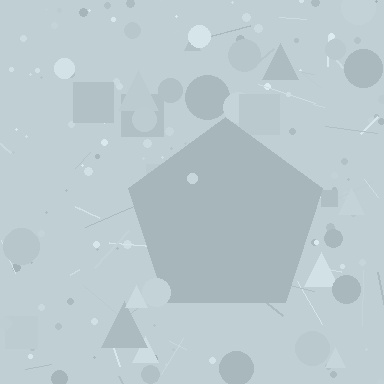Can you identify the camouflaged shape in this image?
The camouflaged shape is a pentagon.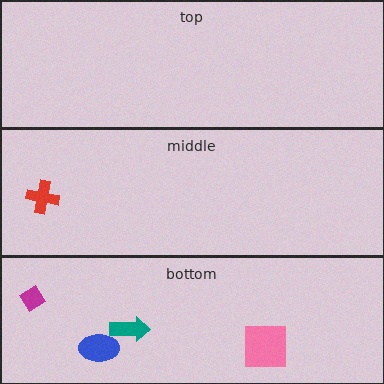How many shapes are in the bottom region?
4.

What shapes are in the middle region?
The red cross.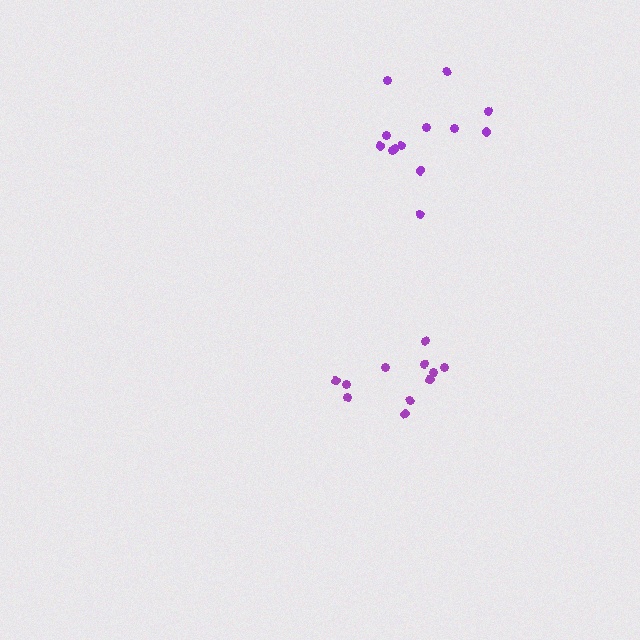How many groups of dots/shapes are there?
There are 2 groups.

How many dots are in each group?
Group 1: 11 dots, Group 2: 13 dots (24 total).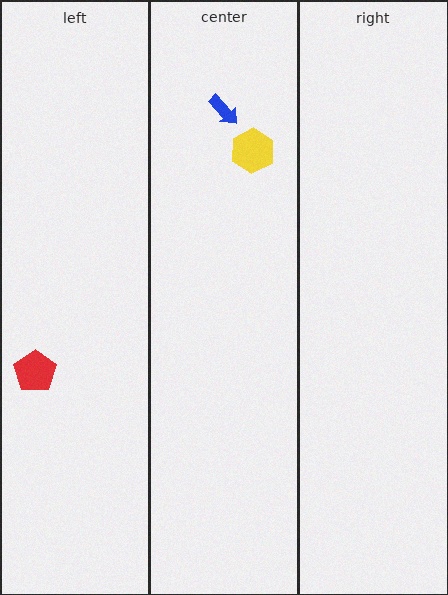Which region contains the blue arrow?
The center region.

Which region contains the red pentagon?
The left region.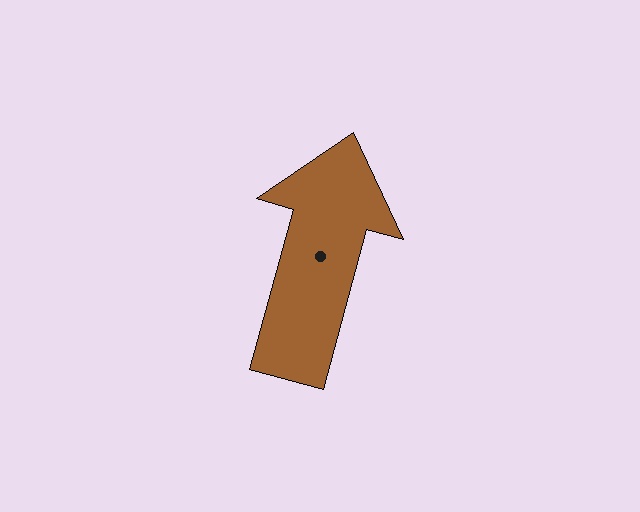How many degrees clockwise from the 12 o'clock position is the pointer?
Approximately 15 degrees.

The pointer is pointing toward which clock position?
Roughly 1 o'clock.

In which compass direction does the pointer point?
North.